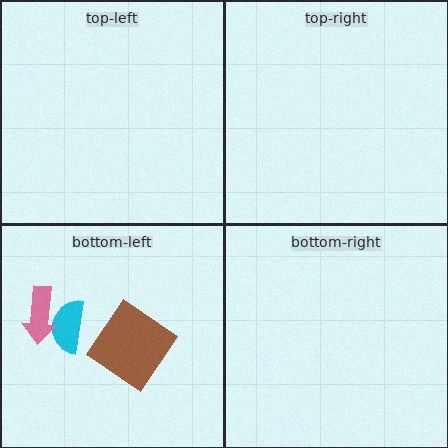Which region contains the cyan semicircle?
The bottom-left region.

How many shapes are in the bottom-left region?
3.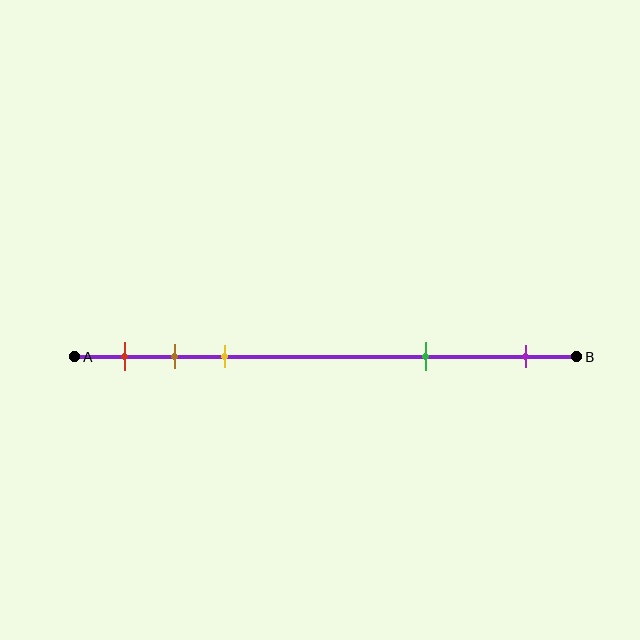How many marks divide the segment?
There are 5 marks dividing the segment.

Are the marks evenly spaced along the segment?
No, the marks are not evenly spaced.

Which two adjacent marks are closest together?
The brown and yellow marks are the closest adjacent pair.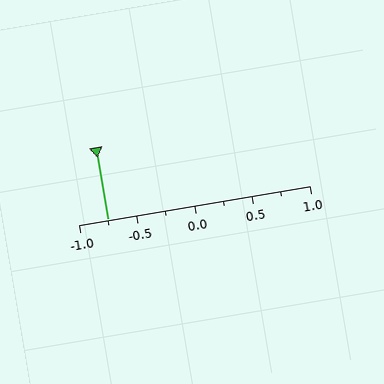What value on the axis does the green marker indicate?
The marker indicates approximately -0.75.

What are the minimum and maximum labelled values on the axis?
The axis runs from -1.0 to 1.0.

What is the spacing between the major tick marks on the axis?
The major ticks are spaced 0.5 apart.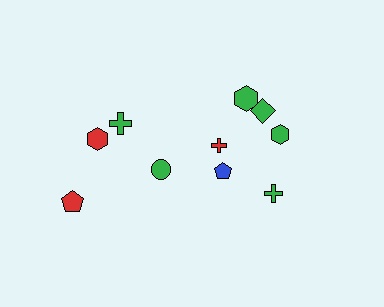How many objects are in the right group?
There are 6 objects.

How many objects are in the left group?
There are 4 objects.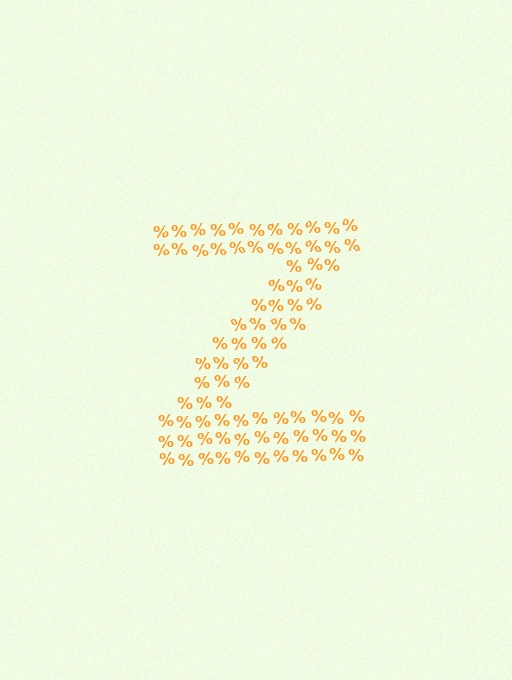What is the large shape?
The large shape is the letter Z.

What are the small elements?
The small elements are percent signs.